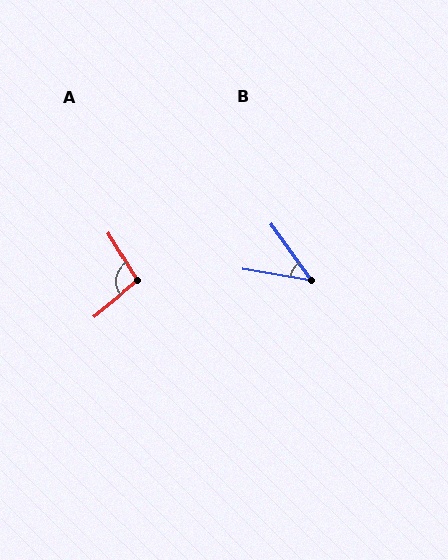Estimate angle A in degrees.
Approximately 98 degrees.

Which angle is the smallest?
B, at approximately 45 degrees.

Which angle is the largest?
A, at approximately 98 degrees.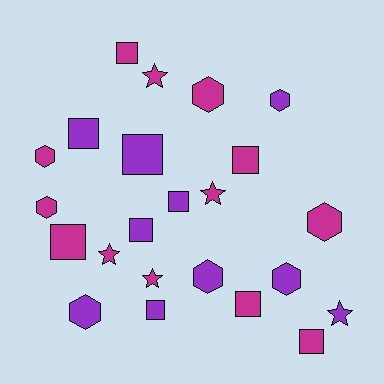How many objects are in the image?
There are 23 objects.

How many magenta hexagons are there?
There are 4 magenta hexagons.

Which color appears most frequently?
Magenta, with 13 objects.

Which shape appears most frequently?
Square, with 10 objects.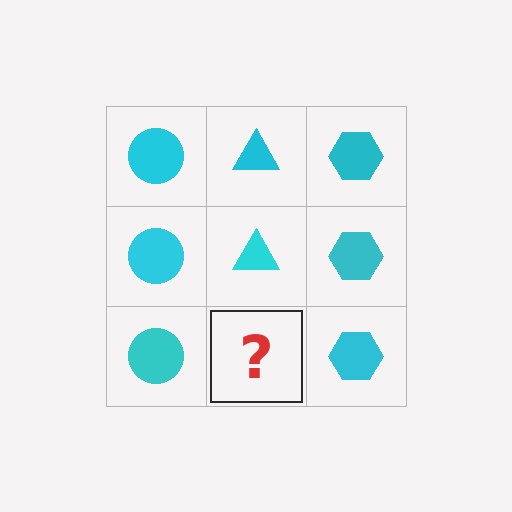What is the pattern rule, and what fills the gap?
The rule is that each column has a consistent shape. The gap should be filled with a cyan triangle.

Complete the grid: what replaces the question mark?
The question mark should be replaced with a cyan triangle.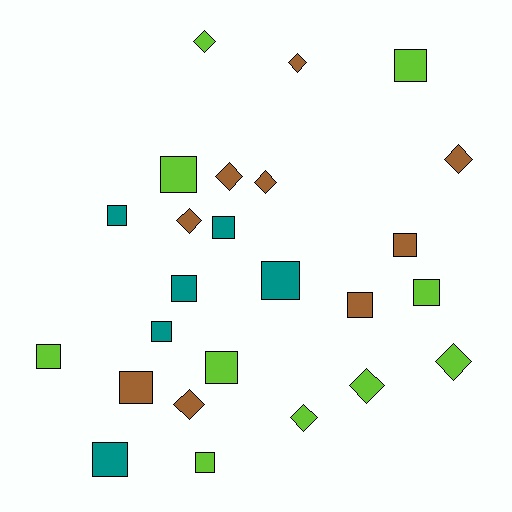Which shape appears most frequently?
Square, with 15 objects.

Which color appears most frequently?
Lime, with 10 objects.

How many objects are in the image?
There are 25 objects.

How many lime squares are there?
There are 6 lime squares.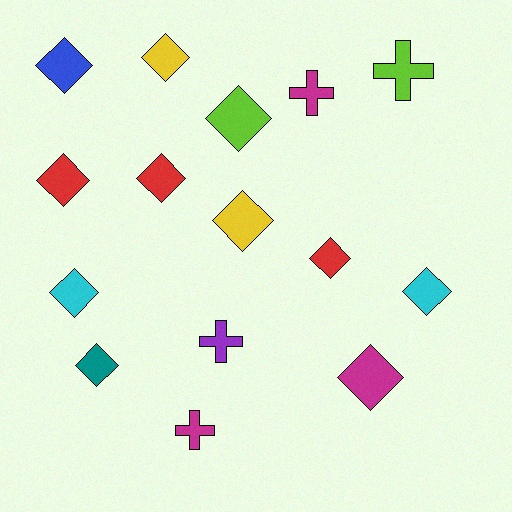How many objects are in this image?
There are 15 objects.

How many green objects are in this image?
There are no green objects.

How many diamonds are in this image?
There are 11 diamonds.